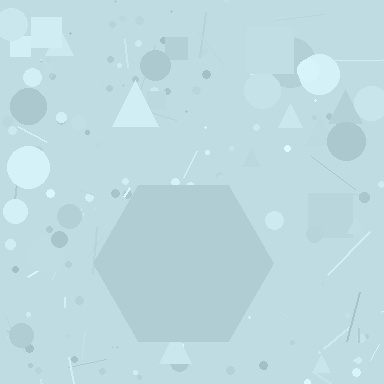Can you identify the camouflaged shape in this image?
The camouflaged shape is a hexagon.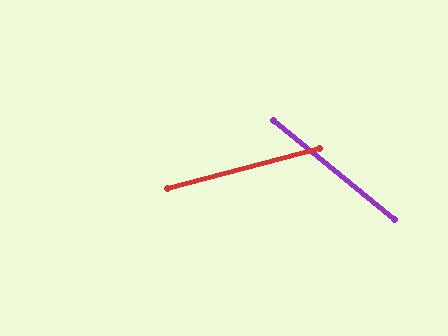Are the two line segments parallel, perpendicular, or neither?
Neither parallel nor perpendicular — they differ by about 54°.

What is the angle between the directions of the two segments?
Approximately 54 degrees.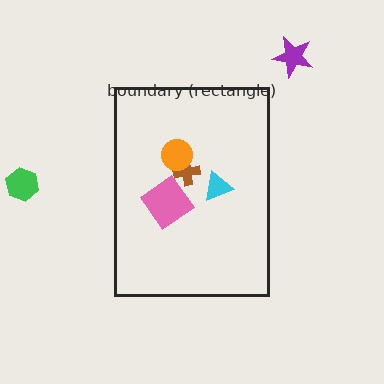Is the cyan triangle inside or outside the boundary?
Inside.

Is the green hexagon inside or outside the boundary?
Outside.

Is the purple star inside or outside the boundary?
Outside.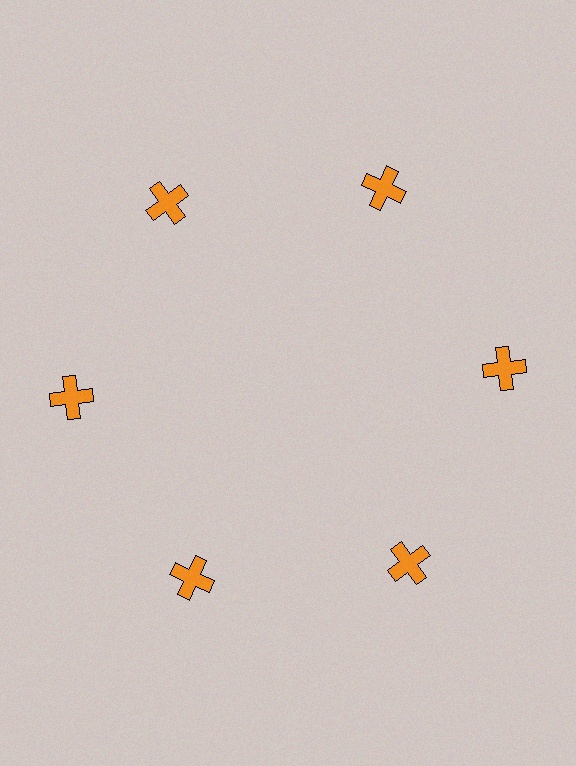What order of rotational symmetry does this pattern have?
This pattern has 6-fold rotational symmetry.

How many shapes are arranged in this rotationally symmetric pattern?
There are 6 shapes, arranged in 6 groups of 1.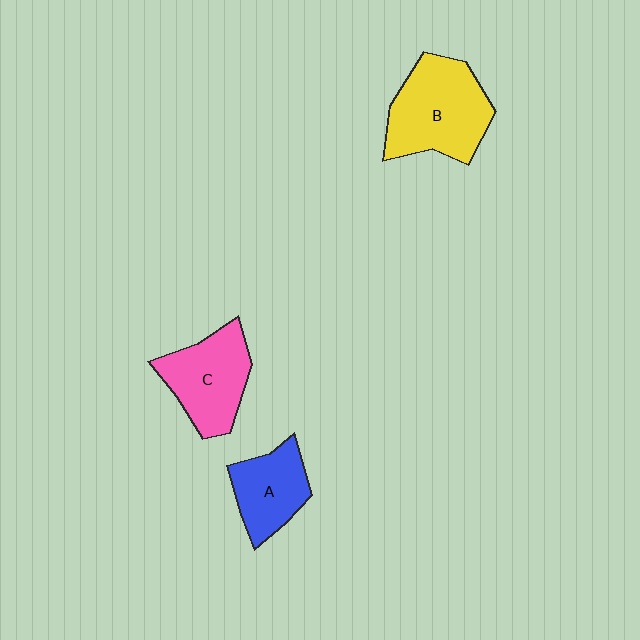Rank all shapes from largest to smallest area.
From largest to smallest: B (yellow), C (pink), A (blue).